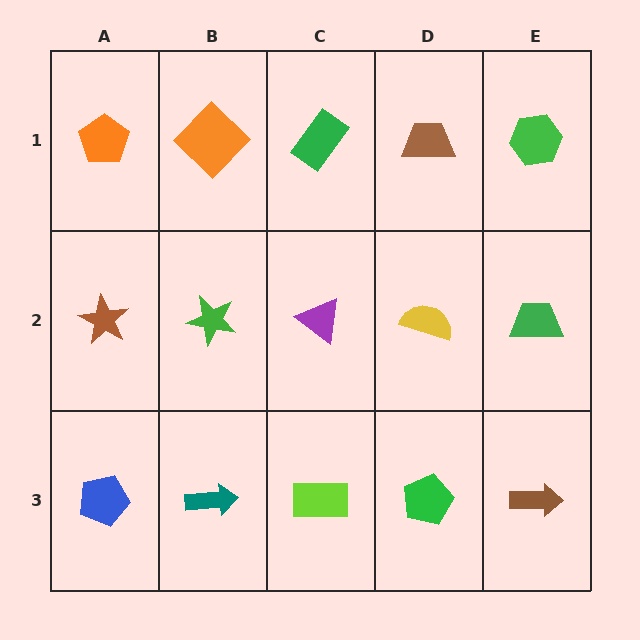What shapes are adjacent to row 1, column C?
A purple triangle (row 2, column C), an orange diamond (row 1, column B), a brown trapezoid (row 1, column D).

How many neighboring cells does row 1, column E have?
2.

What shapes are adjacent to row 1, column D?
A yellow semicircle (row 2, column D), a green rectangle (row 1, column C), a green hexagon (row 1, column E).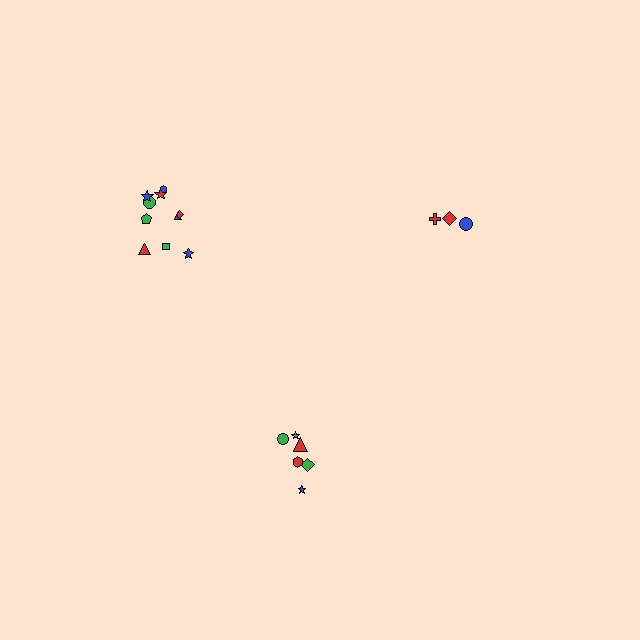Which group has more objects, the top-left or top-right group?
The top-left group.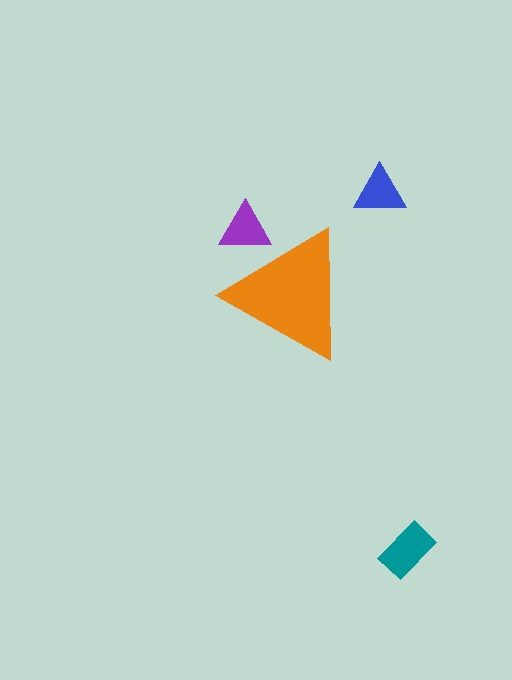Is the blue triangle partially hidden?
No, the blue triangle is fully visible.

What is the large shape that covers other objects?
An orange triangle.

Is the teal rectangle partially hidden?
No, the teal rectangle is fully visible.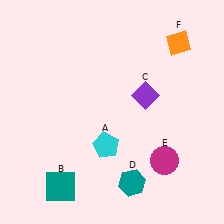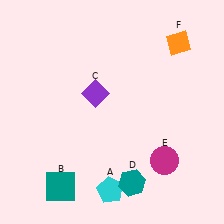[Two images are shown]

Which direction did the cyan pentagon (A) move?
The cyan pentagon (A) moved down.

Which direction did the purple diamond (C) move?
The purple diamond (C) moved left.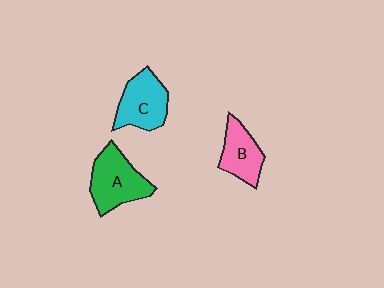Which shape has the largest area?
Shape A (green).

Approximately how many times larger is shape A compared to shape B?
Approximately 1.4 times.